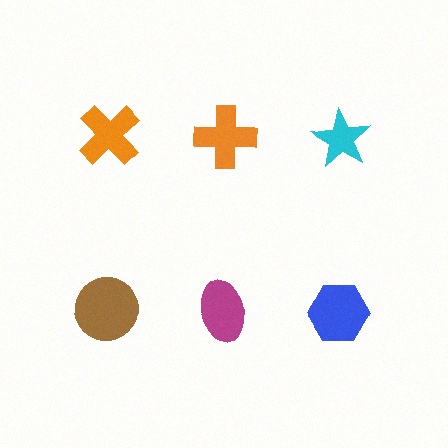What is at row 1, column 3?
A cyan star.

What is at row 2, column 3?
A blue hexagon.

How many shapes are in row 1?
3 shapes.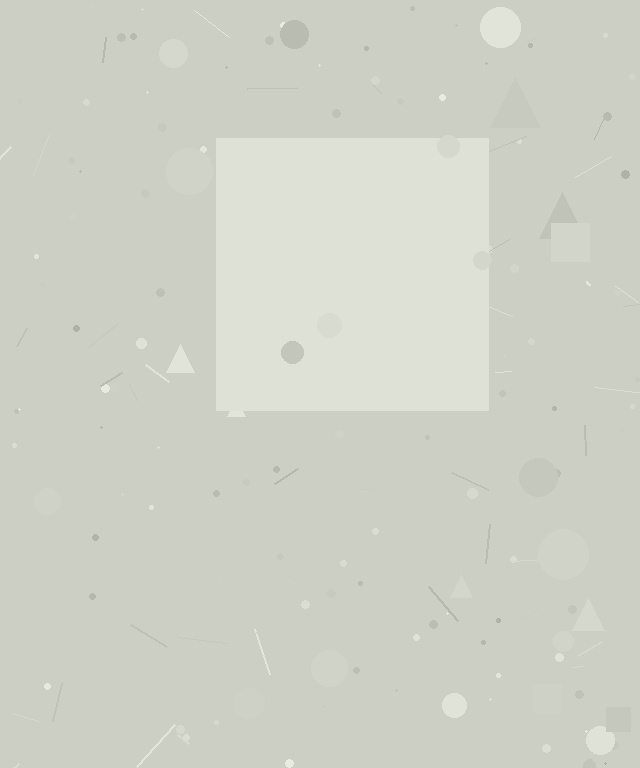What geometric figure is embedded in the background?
A square is embedded in the background.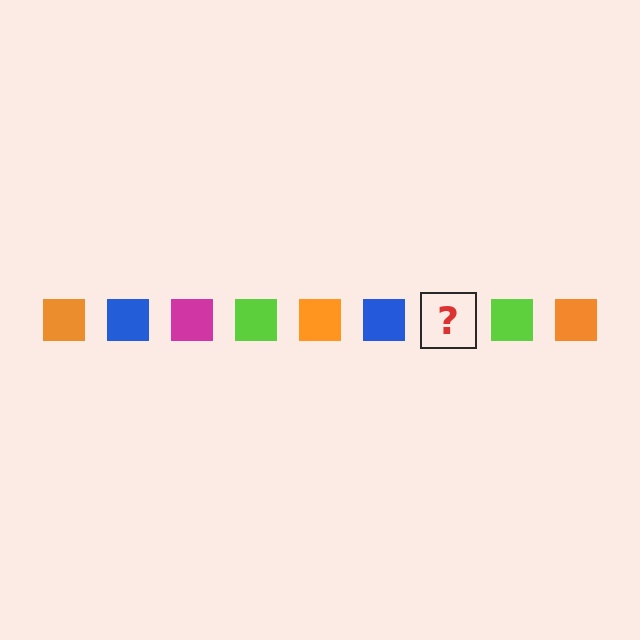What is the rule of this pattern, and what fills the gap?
The rule is that the pattern cycles through orange, blue, magenta, lime squares. The gap should be filled with a magenta square.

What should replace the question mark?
The question mark should be replaced with a magenta square.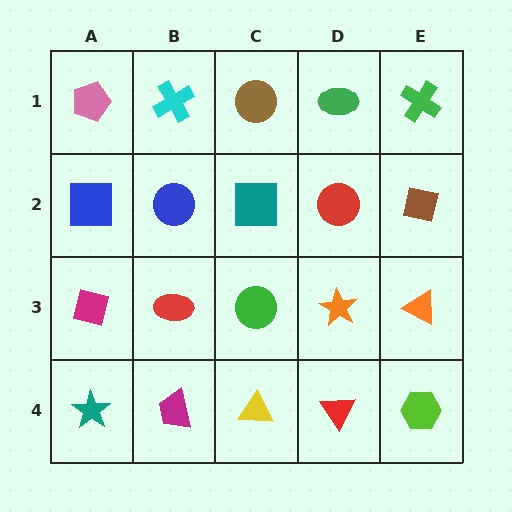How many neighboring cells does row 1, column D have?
3.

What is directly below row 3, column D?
A red triangle.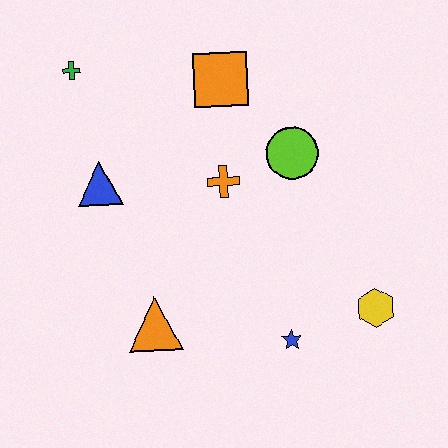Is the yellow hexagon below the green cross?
Yes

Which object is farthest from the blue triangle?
The yellow hexagon is farthest from the blue triangle.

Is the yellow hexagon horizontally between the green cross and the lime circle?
No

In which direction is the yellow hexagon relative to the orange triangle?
The yellow hexagon is to the right of the orange triangle.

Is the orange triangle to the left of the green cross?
No